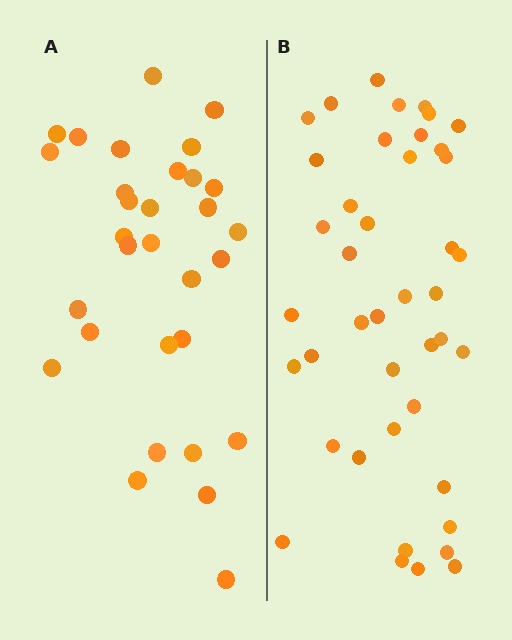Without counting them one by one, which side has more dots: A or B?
Region B (the right region) has more dots.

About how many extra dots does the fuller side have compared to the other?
Region B has roughly 12 or so more dots than region A.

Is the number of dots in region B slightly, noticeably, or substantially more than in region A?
Region B has noticeably more, but not dramatically so. The ratio is roughly 1.4 to 1.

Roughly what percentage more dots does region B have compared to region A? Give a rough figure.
About 35% more.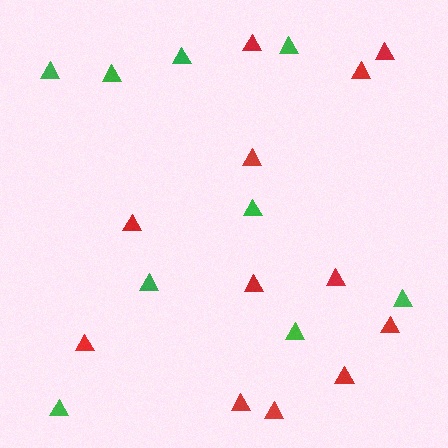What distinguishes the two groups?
There are 2 groups: one group of green triangles (9) and one group of red triangles (12).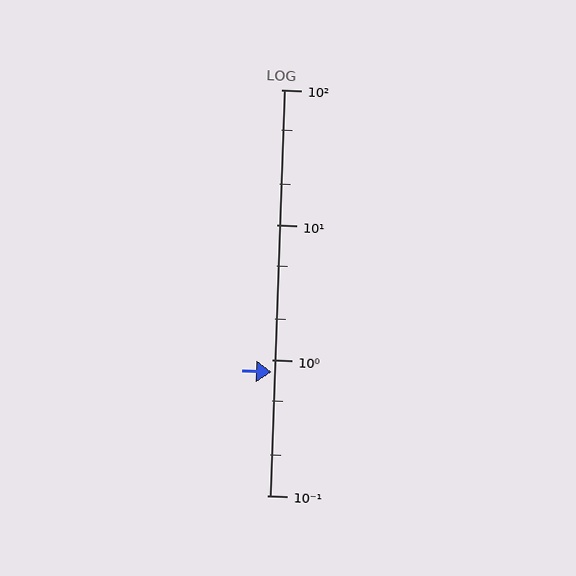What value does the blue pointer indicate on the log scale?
The pointer indicates approximately 0.82.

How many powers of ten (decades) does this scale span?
The scale spans 3 decades, from 0.1 to 100.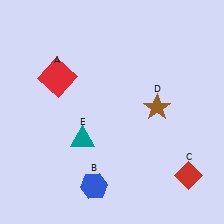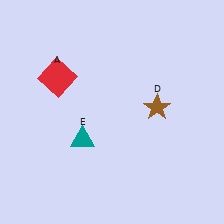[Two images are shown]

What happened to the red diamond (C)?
The red diamond (C) was removed in Image 2. It was in the bottom-right area of Image 1.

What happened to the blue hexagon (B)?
The blue hexagon (B) was removed in Image 2. It was in the bottom-left area of Image 1.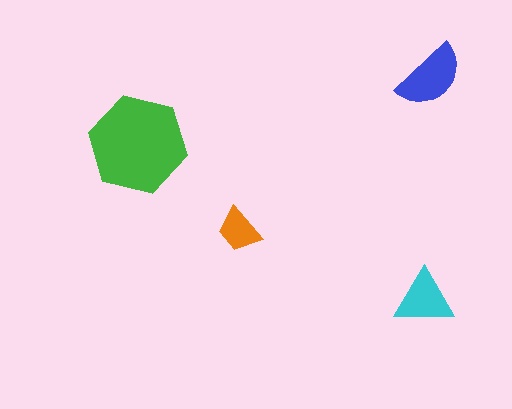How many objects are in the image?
There are 4 objects in the image.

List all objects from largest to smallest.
The green hexagon, the blue semicircle, the cyan triangle, the orange trapezoid.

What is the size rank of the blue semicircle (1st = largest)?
2nd.